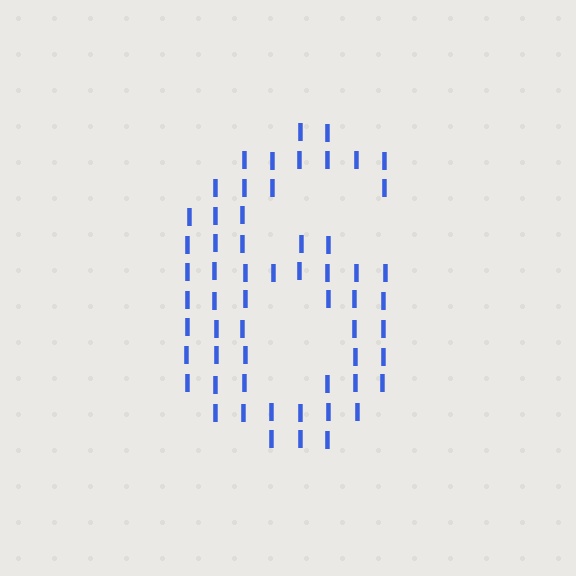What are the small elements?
The small elements are letter I's.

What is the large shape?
The large shape is the digit 6.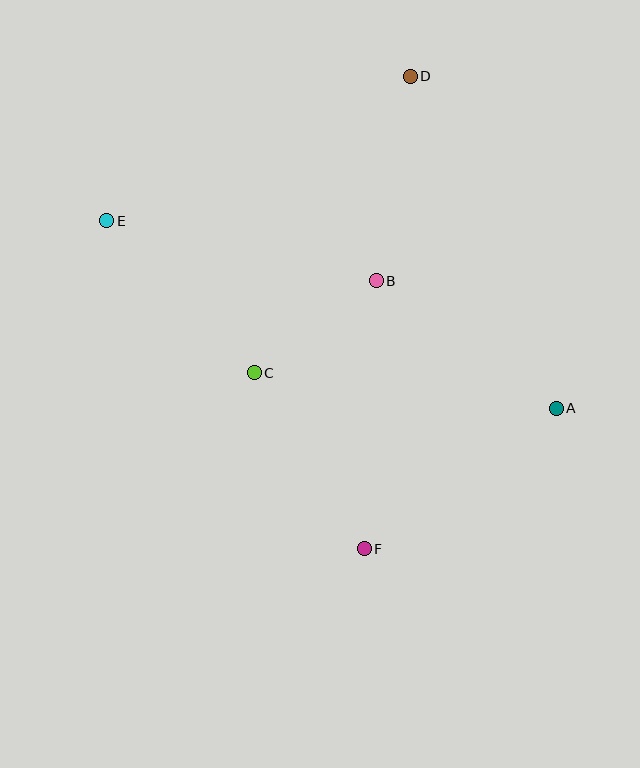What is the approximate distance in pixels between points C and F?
The distance between C and F is approximately 208 pixels.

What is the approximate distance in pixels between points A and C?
The distance between A and C is approximately 304 pixels.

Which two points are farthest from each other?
Points A and E are farthest from each other.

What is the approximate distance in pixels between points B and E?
The distance between B and E is approximately 276 pixels.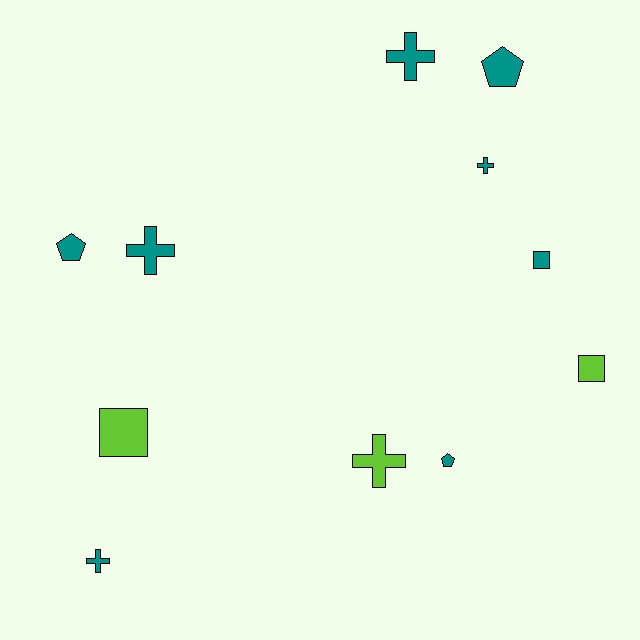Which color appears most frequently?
Teal, with 8 objects.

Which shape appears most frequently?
Cross, with 5 objects.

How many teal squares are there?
There is 1 teal square.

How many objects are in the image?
There are 11 objects.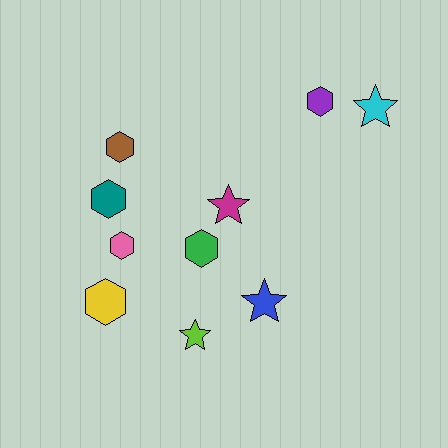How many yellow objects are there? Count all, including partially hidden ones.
There is 1 yellow object.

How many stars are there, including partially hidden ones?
There are 4 stars.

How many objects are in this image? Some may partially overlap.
There are 10 objects.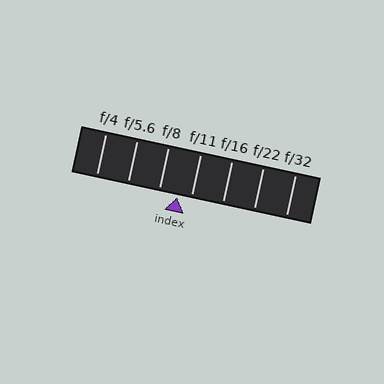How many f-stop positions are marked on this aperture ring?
There are 7 f-stop positions marked.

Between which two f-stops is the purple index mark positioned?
The index mark is between f/8 and f/11.